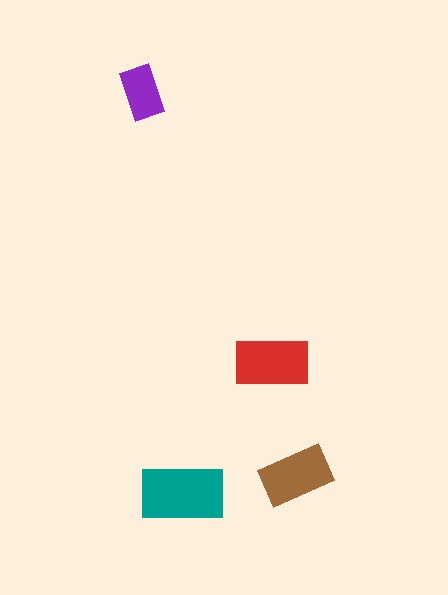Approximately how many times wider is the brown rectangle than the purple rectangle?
About 1.5 times wider.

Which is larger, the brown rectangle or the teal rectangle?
The teal one.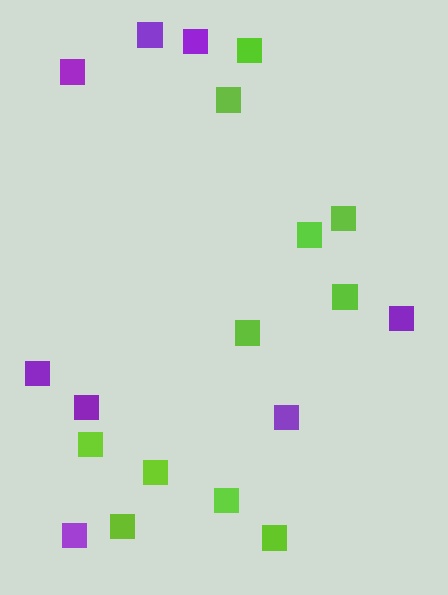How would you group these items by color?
There are 2 groups: one group of purple squares (8) and one group of lime squares (11).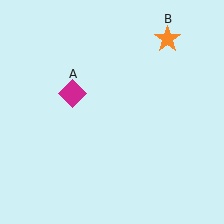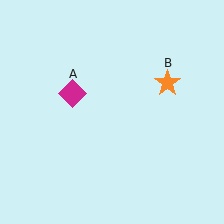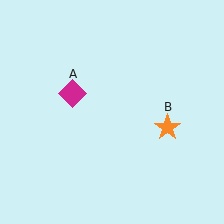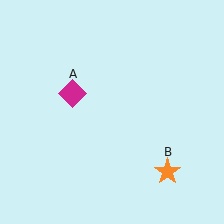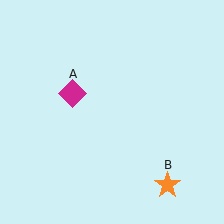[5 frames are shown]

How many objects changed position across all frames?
1 object changed position: orange star (object B).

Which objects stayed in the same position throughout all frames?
Magenta diamond (object A) remained stationary.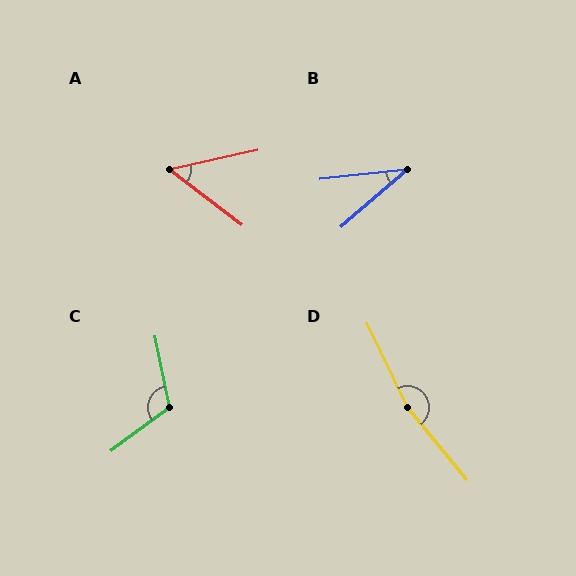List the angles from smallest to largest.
B (35°), A (50°), C (115°), D (166°).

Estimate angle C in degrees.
Approximately 115 degrees.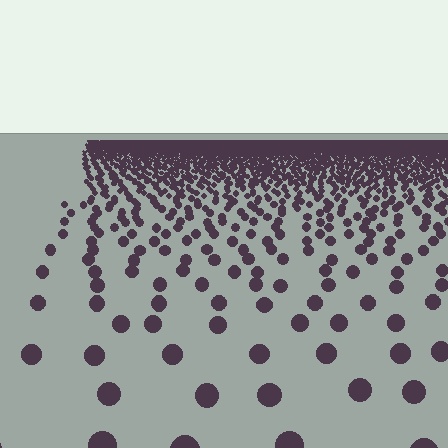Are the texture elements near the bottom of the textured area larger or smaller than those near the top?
Larger. Near the bottom, elements are closer to the viewer and appear at a bigger on-screen size.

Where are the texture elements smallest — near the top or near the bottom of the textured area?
Near the top.